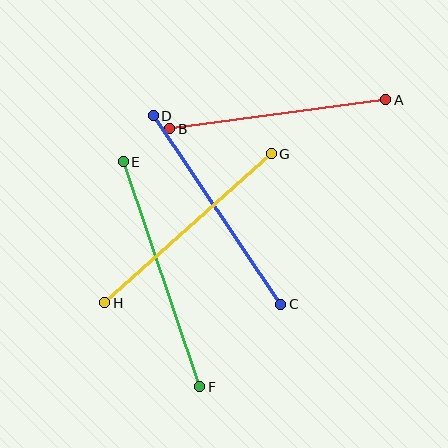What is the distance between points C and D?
The distance is approximately 227 pixels.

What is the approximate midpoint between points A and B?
The midpoint is at approximately (278, 114) pixels.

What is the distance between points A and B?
The distance is approximately 218 pixels.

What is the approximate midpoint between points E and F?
The midpoint is at approximately (161, 274) pixels.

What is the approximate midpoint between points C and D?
The midpoint is at approximately (217, 210) pixels.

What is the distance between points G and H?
The distance is approximately 223 pixels.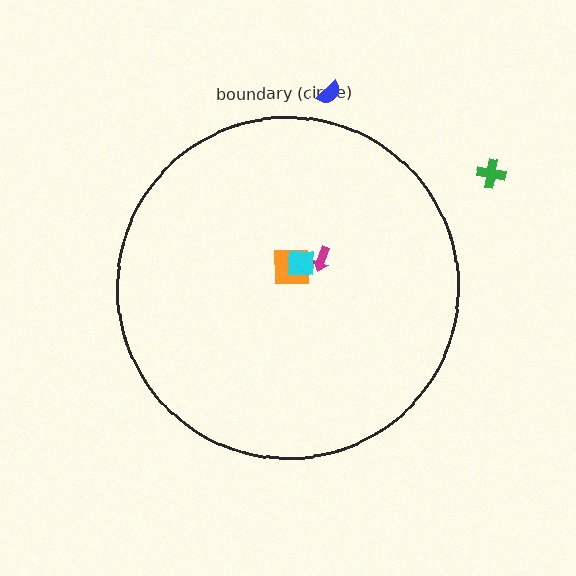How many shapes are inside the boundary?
3 inside, 2 outside.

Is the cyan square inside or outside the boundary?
Inside.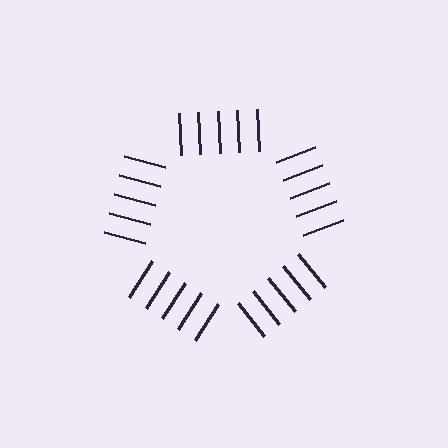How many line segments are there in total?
25 — 5 along each of the 5 edges.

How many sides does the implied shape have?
5 sides — the line-ends trace a pentagon.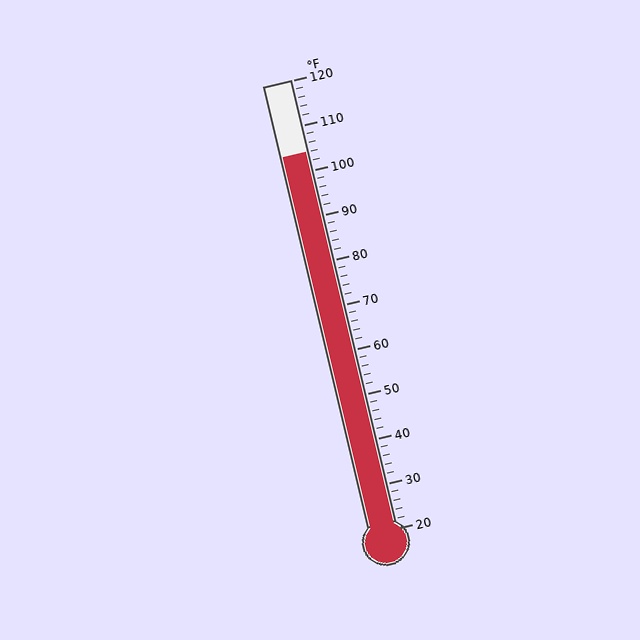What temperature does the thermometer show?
The thermometer shows approximately 104°F.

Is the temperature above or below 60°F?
The temperature is above 60°F.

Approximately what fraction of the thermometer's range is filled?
The thermometer is filled to approximately 85% of its range.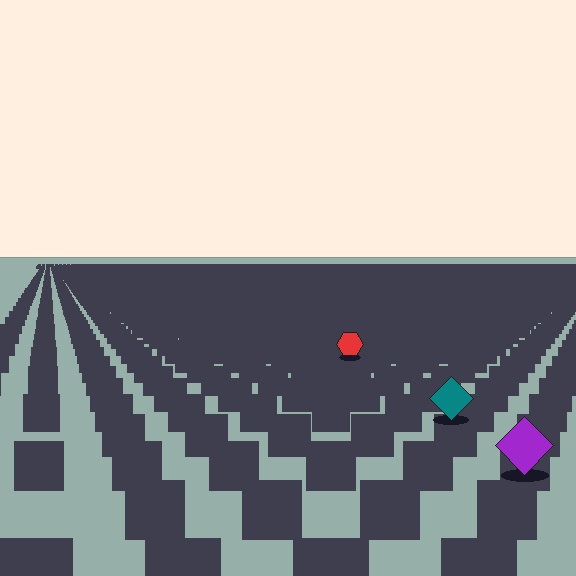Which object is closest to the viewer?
The purple diamond is closest. The texture marks near it are larger and more spread out.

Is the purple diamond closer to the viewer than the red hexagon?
Yes. The purple diamond is closer — you can tell from the texture gradient: the ground texture is coarser near it.